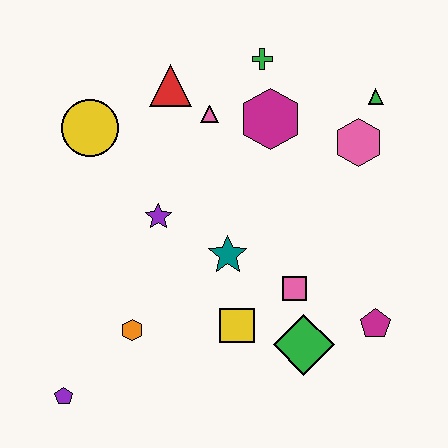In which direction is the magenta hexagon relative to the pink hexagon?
The magenta hexagon is to the left of the pink hexagon.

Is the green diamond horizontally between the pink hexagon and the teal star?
Yes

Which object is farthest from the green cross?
The purple pentagon is farthest from the green cross.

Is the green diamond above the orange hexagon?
No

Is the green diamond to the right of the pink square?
Yes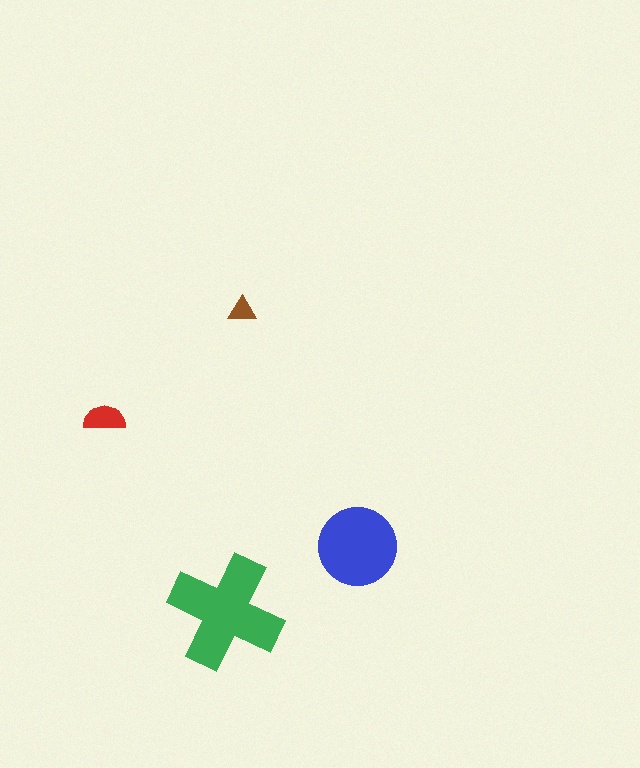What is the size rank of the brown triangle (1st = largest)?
4th.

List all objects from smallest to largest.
The brown triangle, the red semicircle, the blue circle, the green cross.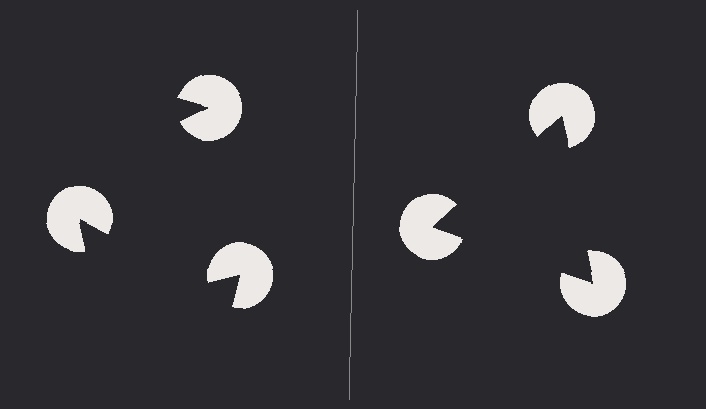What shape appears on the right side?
An illusory triangle.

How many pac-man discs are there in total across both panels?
6 — 3 on each side.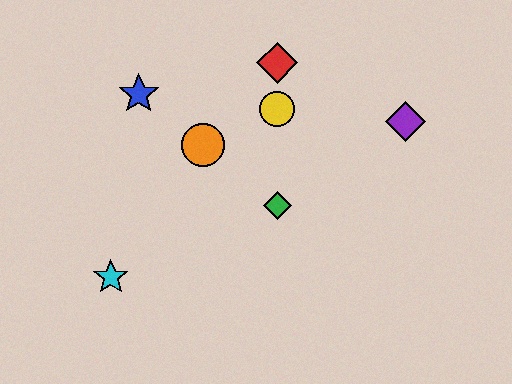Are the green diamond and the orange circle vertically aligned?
No, the green diamond is at x≈277 and the orange circle is at x≈203.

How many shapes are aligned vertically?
3 shapes (the red diamond, the green diamond, the yellow circle) are aligned vertically.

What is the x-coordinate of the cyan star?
The cyan star is at x≈111.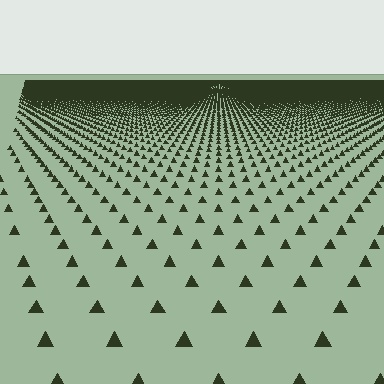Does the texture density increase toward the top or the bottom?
Density increases toward the top.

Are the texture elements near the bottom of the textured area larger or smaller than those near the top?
Larger. Near the bottom, elements are closer to the viewer and appear at a bigger on-screen size.